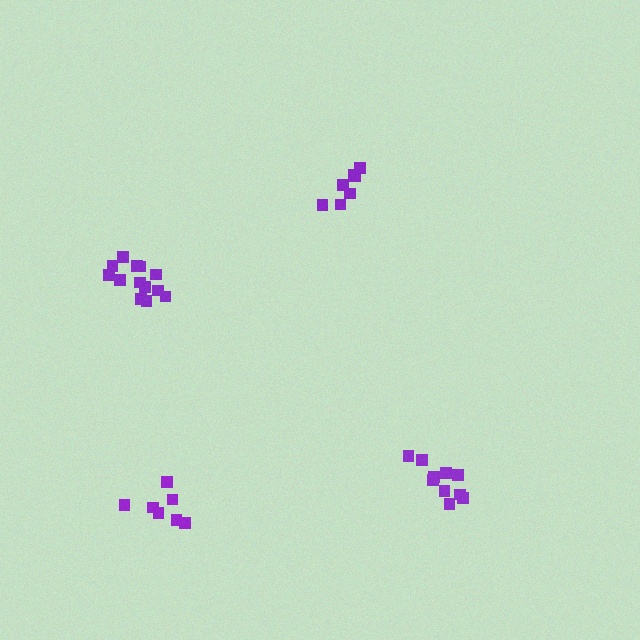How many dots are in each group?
Group 1: 7 dots, Group 2: 10 dots, Group 3: 7 dots, Group 4: 13 dots (37 total).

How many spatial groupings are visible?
There are 4 spatial groupings.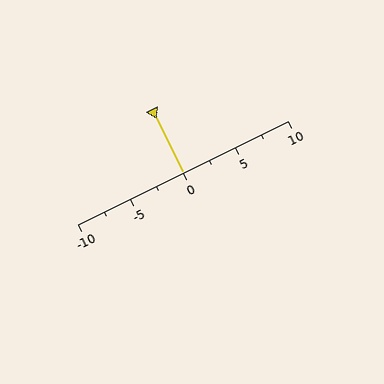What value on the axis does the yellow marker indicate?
The marker indicates approximately 0.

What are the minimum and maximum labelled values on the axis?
The axis runs from -10 to 10.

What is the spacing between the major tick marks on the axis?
The major ticks are spaced 5 apart.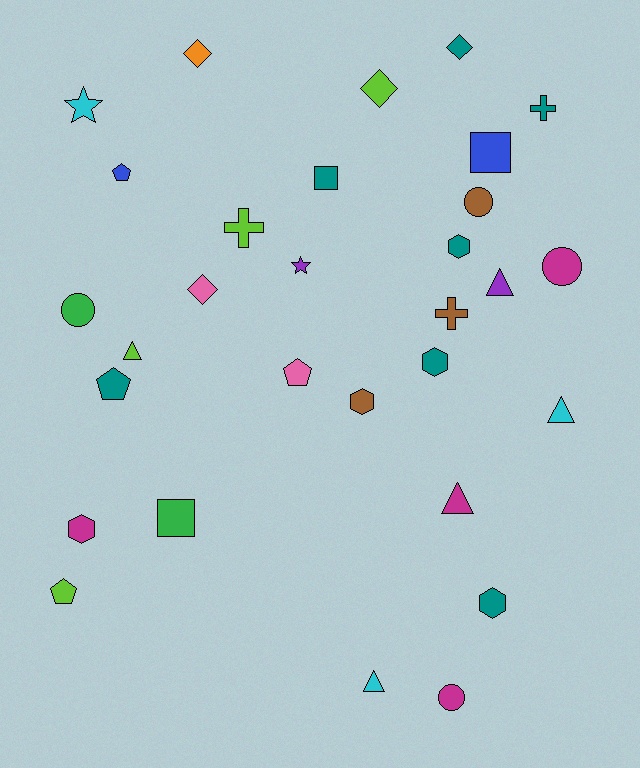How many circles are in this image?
There are 4 circles.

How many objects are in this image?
There are 30 objects.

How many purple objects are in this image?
There are 2 purple objects.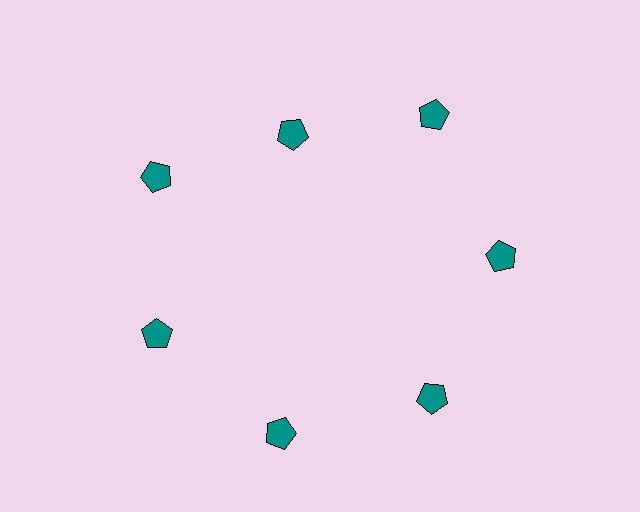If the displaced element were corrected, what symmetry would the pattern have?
It would have 7-fold rotational symmetry — the pattern would map onto itself every 51 degrees.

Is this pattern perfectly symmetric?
No. The 7 teal pentagons are arranged in a ring, but one element near the 12 o'clock position is pulled inward toward the center, breaking the 7-fold rotational symmetry.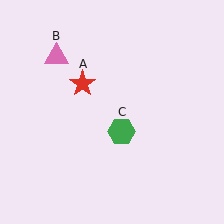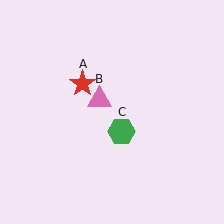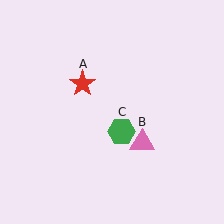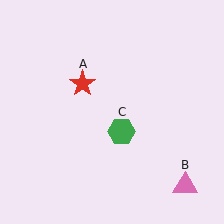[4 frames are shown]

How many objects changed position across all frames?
1 object changed position: pink triangle (object B).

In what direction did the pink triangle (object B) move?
The pink triangle (object B) moved down and to the right.